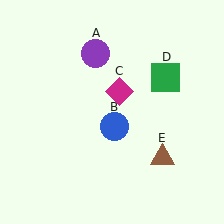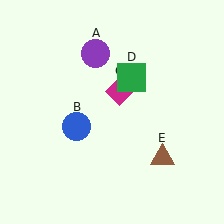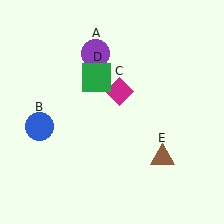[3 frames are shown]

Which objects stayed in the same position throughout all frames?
Purple circle (object A) and magenta diamond (object C) and brown triangle (object E) remained stationary.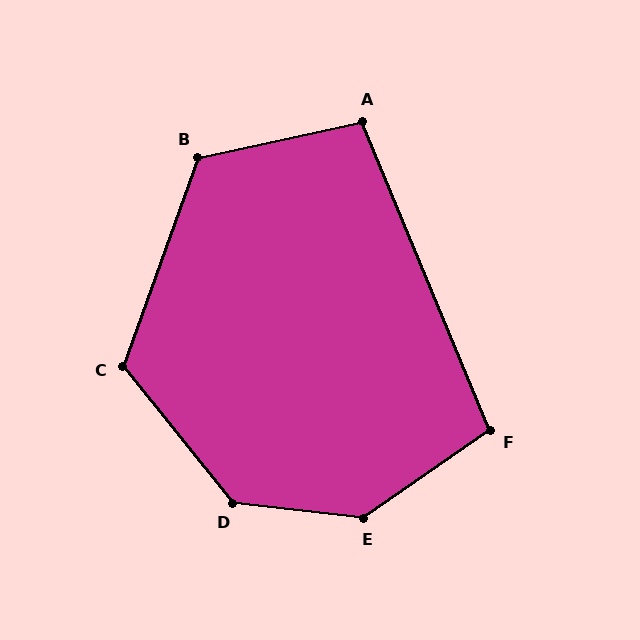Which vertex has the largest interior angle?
E, at approximately 139 degrees.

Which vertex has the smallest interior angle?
A, at approximately 100 degrees.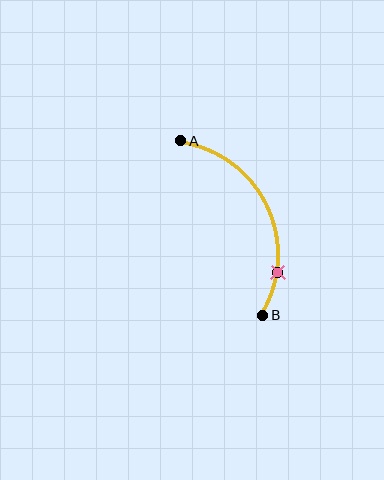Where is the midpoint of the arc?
The arc midpoint is the point on the curve farthest from the straight line joining A and B. It sits to the right of that line.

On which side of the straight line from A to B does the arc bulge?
The arc bulges to the right of the straight line connecting A and B.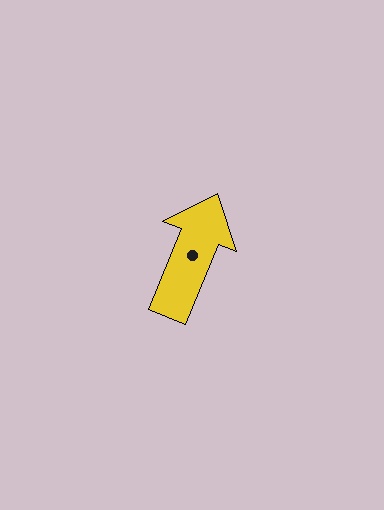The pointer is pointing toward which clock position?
Roughly 1 o'clock.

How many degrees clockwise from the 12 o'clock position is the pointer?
Approximately 22 degrees.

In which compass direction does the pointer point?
North.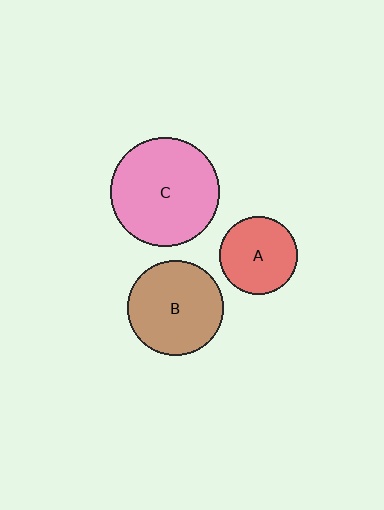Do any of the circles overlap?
No, none of the circles overlap.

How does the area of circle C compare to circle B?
Approximately 1.3 times.